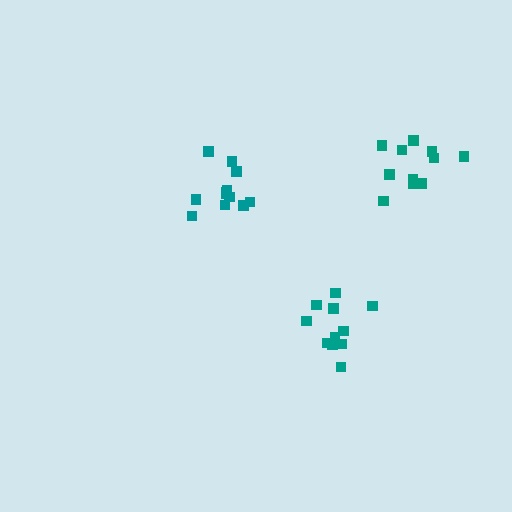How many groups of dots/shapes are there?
There are 3 groups.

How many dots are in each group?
Group 1: 11 dots, Group 2: 12 dots, Group 3: 11 dots (34 total).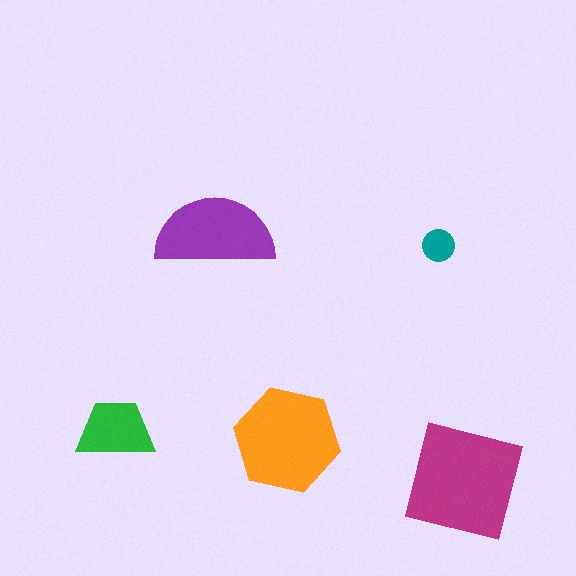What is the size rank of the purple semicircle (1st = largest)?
3rd.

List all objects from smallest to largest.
The teal circle, the green trapezoid, the purple semicircle, the orange hexagon, the magenta square.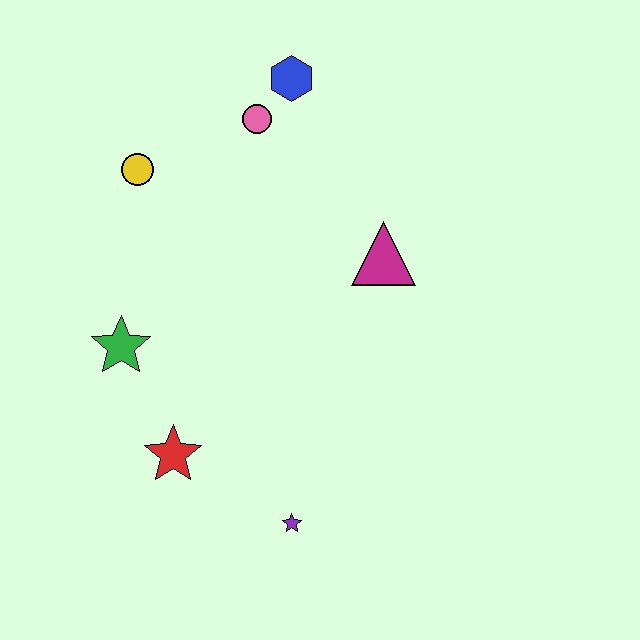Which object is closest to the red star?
The green star is closest to the red star.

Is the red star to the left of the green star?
No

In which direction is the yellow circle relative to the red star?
The yellow circle is above the red star.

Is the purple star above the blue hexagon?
No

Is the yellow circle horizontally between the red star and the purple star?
No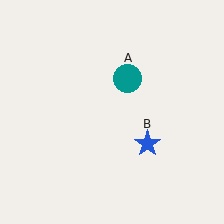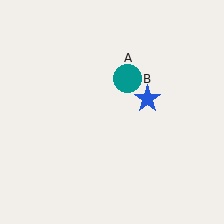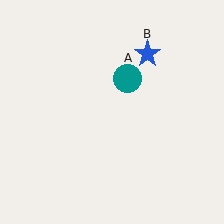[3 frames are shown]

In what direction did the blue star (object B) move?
The blue star (object B) moved up.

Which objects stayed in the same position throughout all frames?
Teal circle (object A) remained stationary.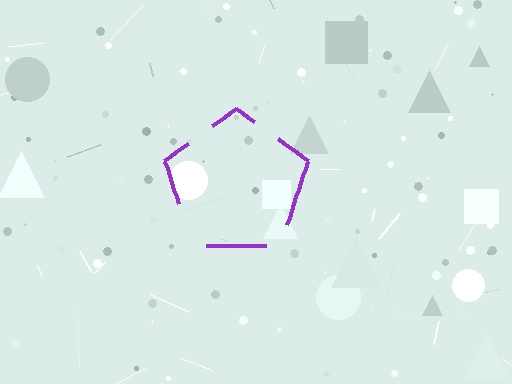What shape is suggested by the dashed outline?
The dashed outline suggests a pentagon.